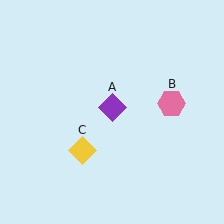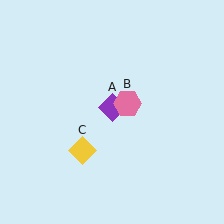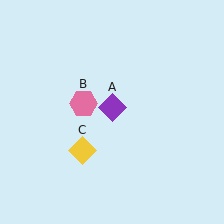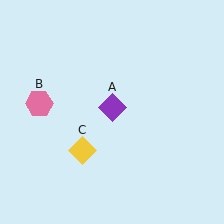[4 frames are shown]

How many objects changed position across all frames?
1 object changed position: pink hexagon (object B).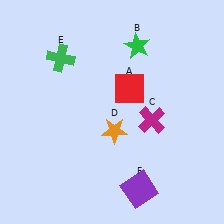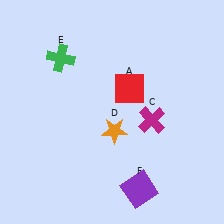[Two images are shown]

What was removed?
The green star (B) was removed in Image 2.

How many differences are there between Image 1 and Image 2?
There is 1 difference between the two images.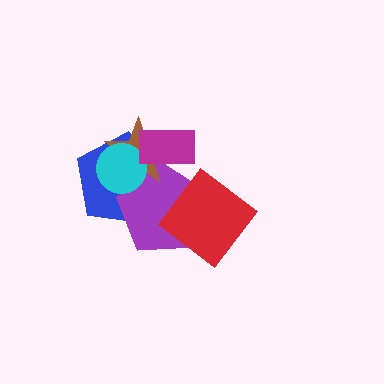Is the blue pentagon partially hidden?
Yes, it is partially covered by another shape.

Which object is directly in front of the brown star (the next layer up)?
The cyan circle is directly in front of the brown star.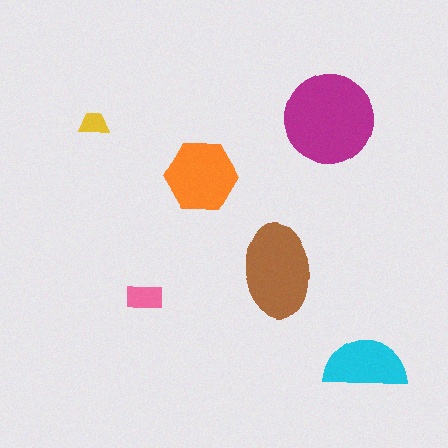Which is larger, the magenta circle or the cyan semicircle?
The magenta circle.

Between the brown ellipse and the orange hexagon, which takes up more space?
The brown ellipse.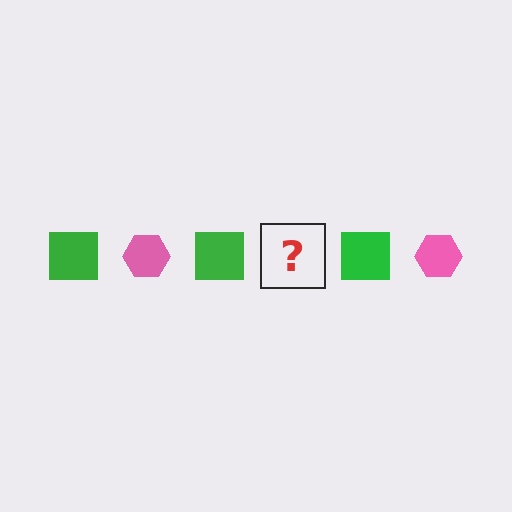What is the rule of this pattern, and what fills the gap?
The rule is that the pattern alternates between green square and pink hexagon. The gap should be filled with a pink hexagon.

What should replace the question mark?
The question mark should be replaced with a pink hexagon.